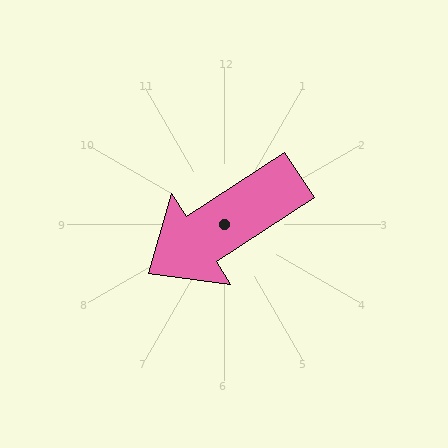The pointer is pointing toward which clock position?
Roughly 8 o'clock.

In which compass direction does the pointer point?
Southwest.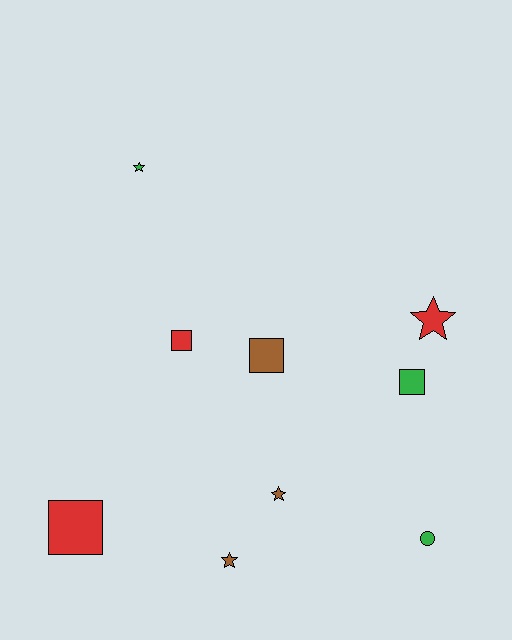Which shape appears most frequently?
Square, with 4 objects.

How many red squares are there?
There are 2 red squares.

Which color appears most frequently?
Green, with 3 objects.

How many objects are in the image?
There are 9 objects.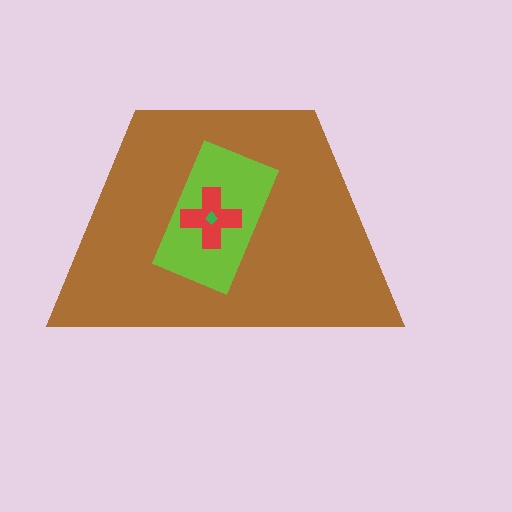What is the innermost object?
The green diamond.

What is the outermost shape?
The brown trapezoid.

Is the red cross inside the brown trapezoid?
Yes.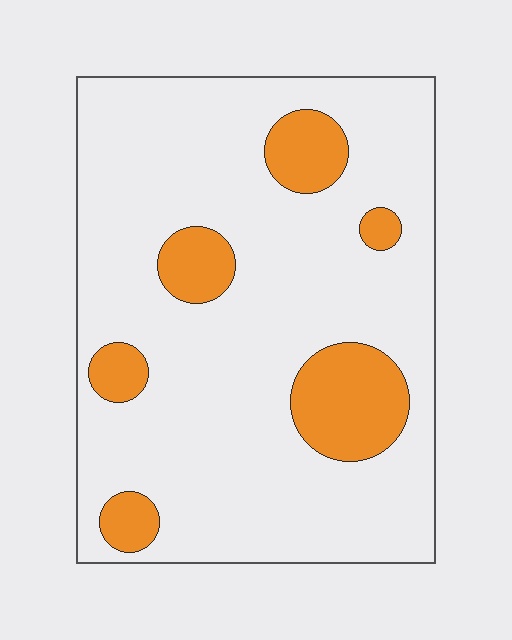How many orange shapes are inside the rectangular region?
6.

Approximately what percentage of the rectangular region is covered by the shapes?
Approximately 15%.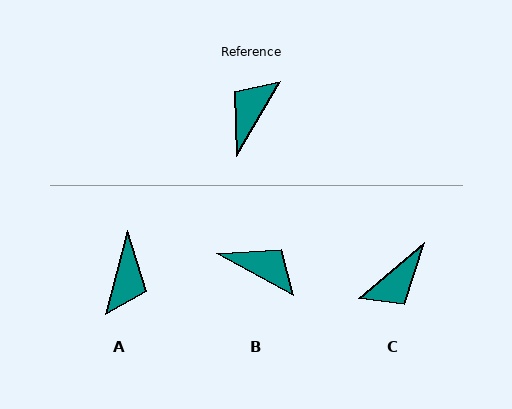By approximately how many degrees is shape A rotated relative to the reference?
Approximately 164 degrees clockwise.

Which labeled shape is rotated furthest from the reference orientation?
A, about 164 degrees away.